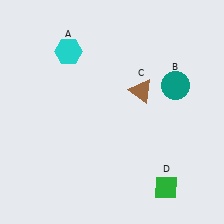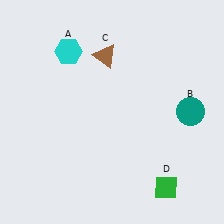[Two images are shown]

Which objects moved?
The objects that moved are: the teal circle (B), the brown triangle (C).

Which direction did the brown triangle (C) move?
The brown triangle (C) moved left.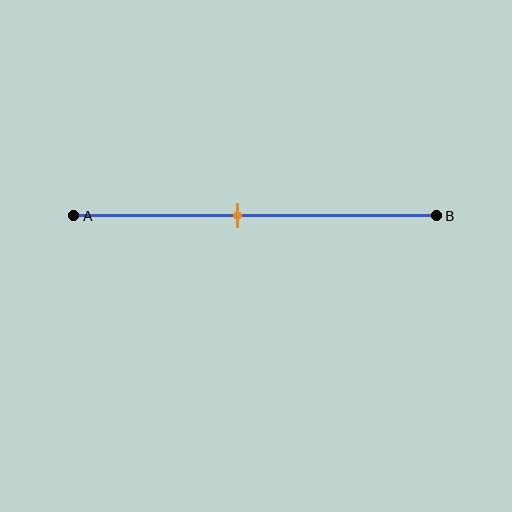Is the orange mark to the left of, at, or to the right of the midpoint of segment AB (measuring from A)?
The orange mark is to the left of the midpoint of segment AB.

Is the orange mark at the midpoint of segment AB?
No, the mark is at about 45% from A, not at the 50% midpoint.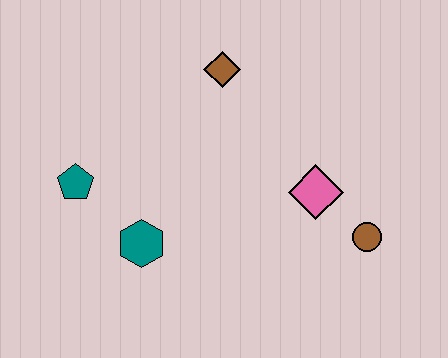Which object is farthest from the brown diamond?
The brown circle is farthest from the brown diamond.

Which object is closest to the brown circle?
The pink diamond is closest to the brown circle.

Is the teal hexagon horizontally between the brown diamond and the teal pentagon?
Yes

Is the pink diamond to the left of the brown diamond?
No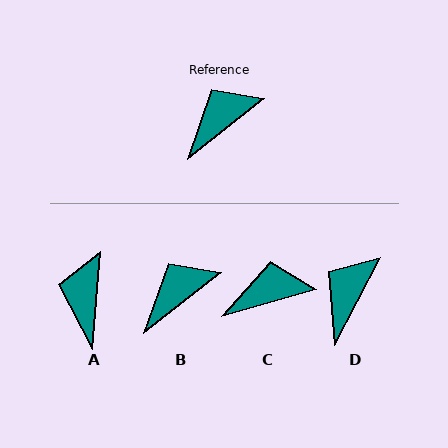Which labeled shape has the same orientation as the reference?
B.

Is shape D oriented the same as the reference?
No, it is off by about 24 degrees.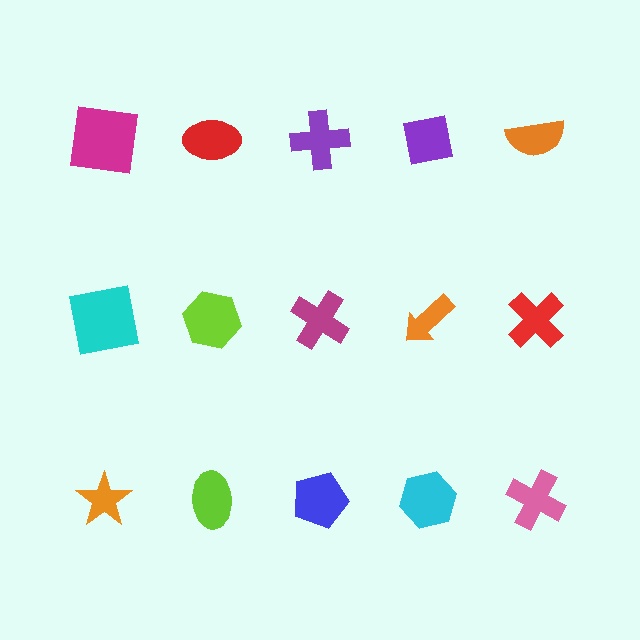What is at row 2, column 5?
A red cross.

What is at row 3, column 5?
A pink cross.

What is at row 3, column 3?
A blue pentagon.